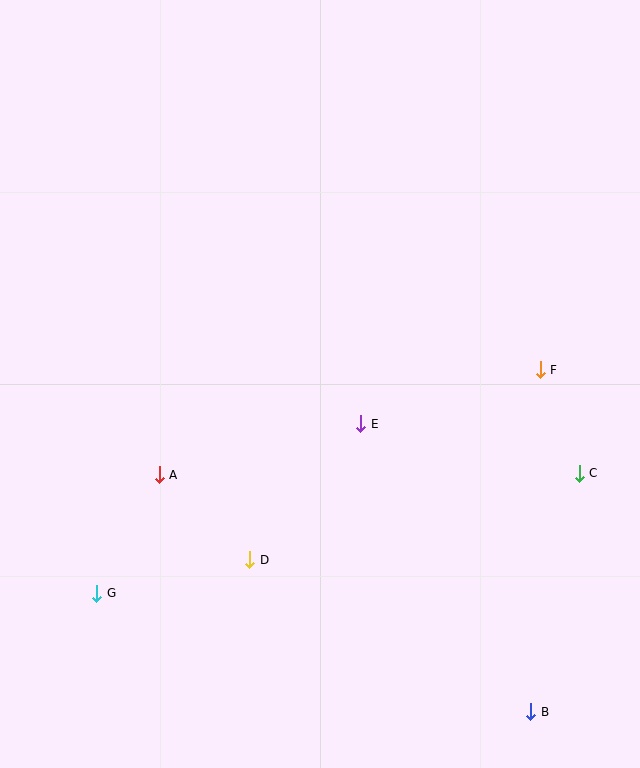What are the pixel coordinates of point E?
Point E is at (361, 424).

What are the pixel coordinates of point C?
Point C is at (579, 473).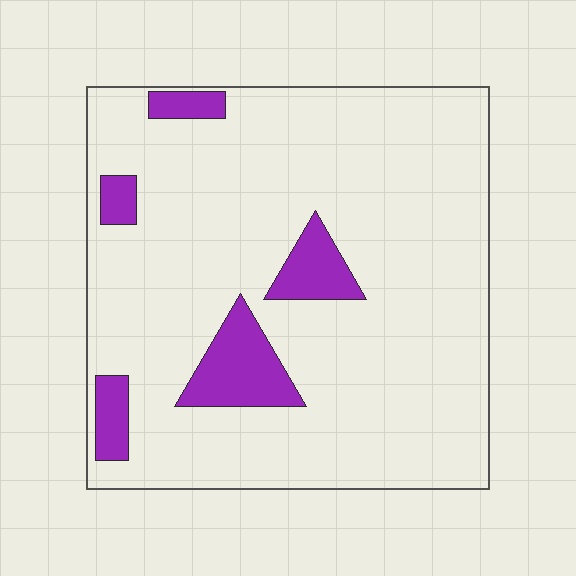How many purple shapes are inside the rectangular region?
5.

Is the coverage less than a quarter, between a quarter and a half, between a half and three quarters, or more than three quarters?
Less than a quarter.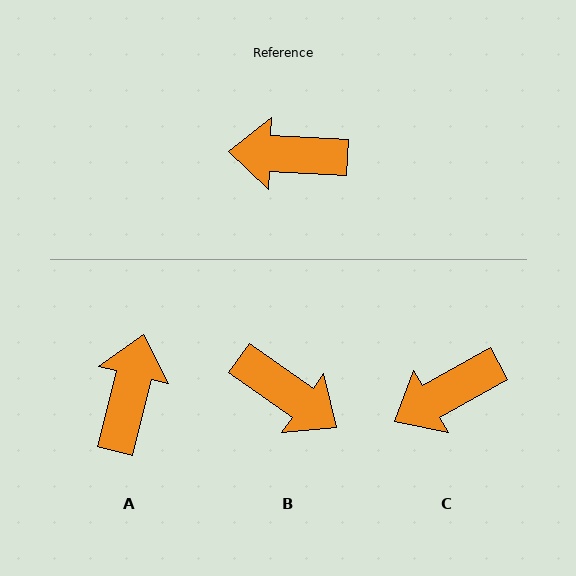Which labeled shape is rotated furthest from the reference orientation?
B, about 147 degrees away.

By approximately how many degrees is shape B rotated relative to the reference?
Approximately 147 degrees counter-clockwise.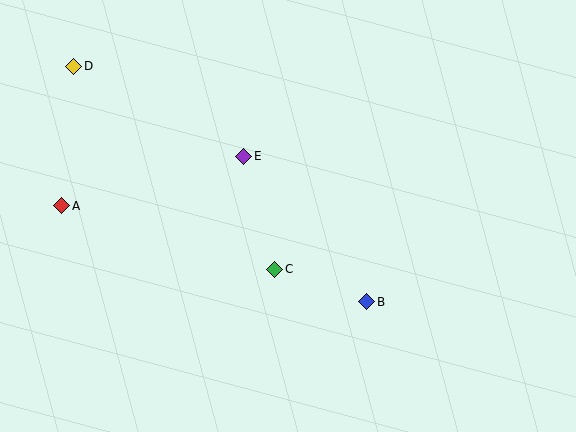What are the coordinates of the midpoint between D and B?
The midpoint between D and B is at (220, 184).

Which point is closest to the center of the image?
Point C at (275, 269) is closest to the center.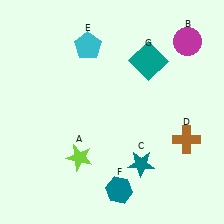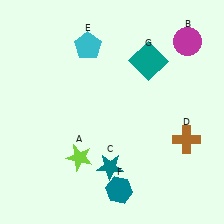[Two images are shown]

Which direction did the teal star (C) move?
The teal star (C) moved left.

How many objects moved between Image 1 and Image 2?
1 object moved between the two images.